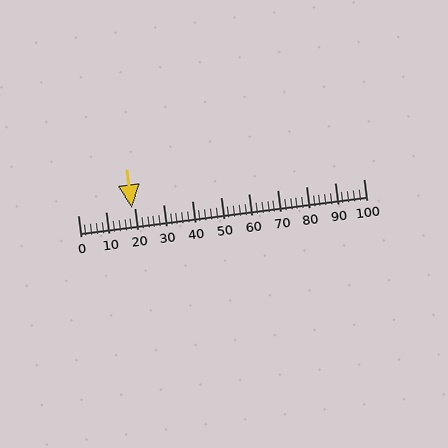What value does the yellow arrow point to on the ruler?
The yellow arrow points to approximately 19.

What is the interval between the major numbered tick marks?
The major tick marks are spaced 10 units apart.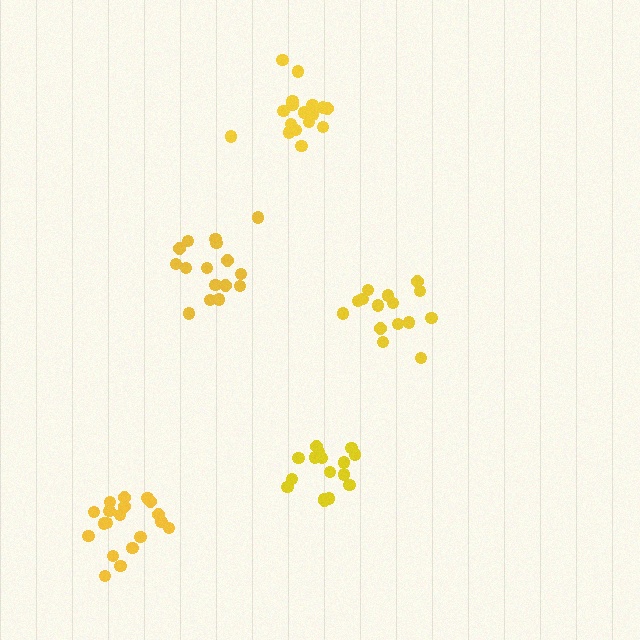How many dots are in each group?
Group 1: 16 dots, Group 2: 16 dots, Group 3: 15 dots, Group 4: 17 dots, Group 5: 19 dots (83 total).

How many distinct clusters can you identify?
There are 5 distinct clusters.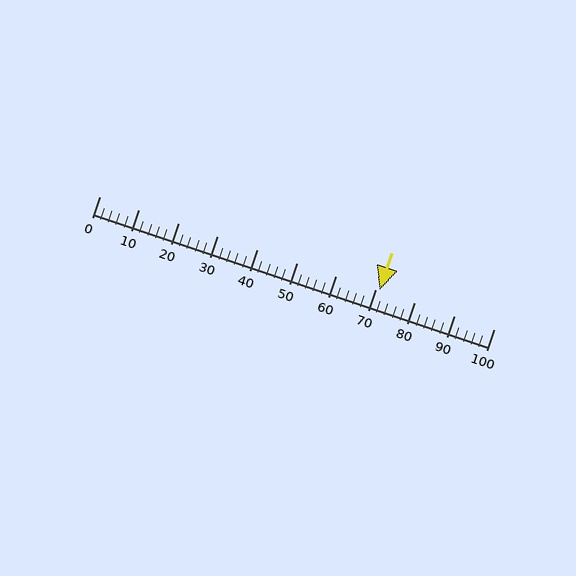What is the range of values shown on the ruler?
The ruler shows values from 0 to 100.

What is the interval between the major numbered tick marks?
The major tick marks are spaced 10 units apart.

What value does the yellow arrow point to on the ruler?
The yellow arrow points to approximately 71.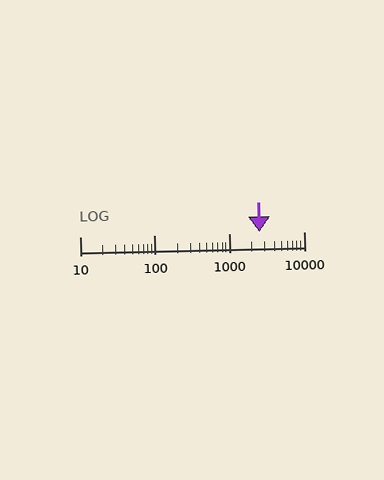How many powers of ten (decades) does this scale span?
The scale spans 3 decades, from 10 to 10000.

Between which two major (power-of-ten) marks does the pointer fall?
The pointer is between 1000 and 10000.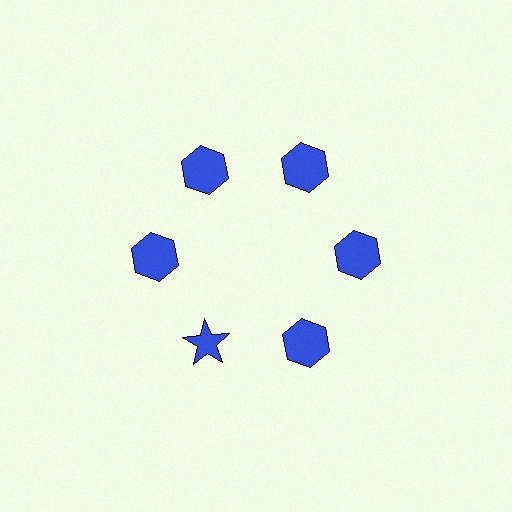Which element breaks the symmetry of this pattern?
The blue star at roughly the 7 o'clock position breaks the symmetry. All other shapes are blue hexagons.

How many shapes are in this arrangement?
There are 6 shapes arranged in a ring pattern.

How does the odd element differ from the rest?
It has a different shape: star instead of hexagon.